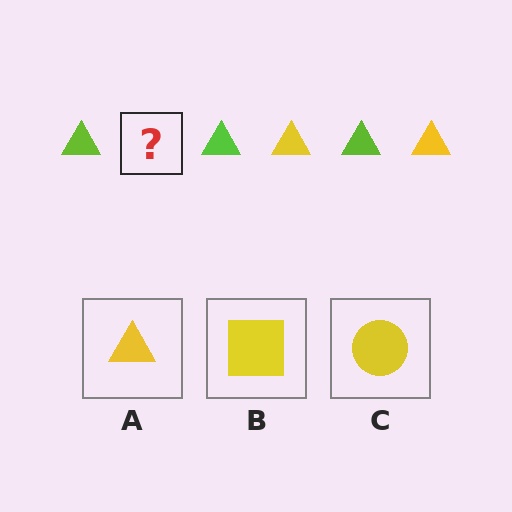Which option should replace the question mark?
Option A.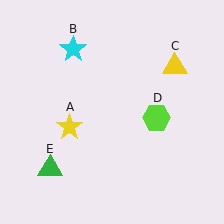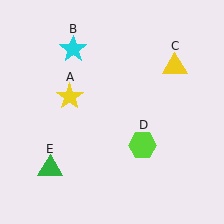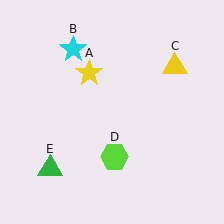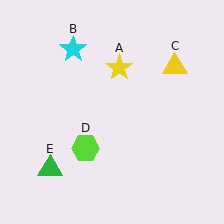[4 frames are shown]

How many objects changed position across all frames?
2 objects changed position: yellow star (object A), lime hexagon (object D).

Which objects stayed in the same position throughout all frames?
Cyan star (object B) and yellow triangle (object C) and green triangle (object E) remained stationary.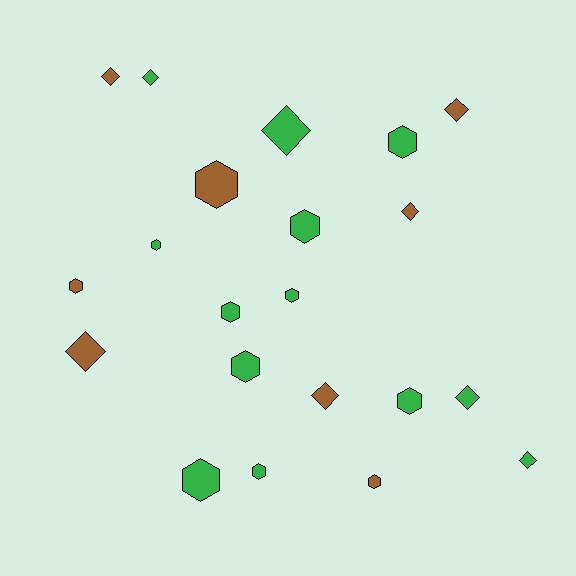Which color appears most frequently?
Green, with 13 objects.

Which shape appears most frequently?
Hexagon, with 12 objects.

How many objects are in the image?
There are 21 objects.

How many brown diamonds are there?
There are 5 brown diamonds.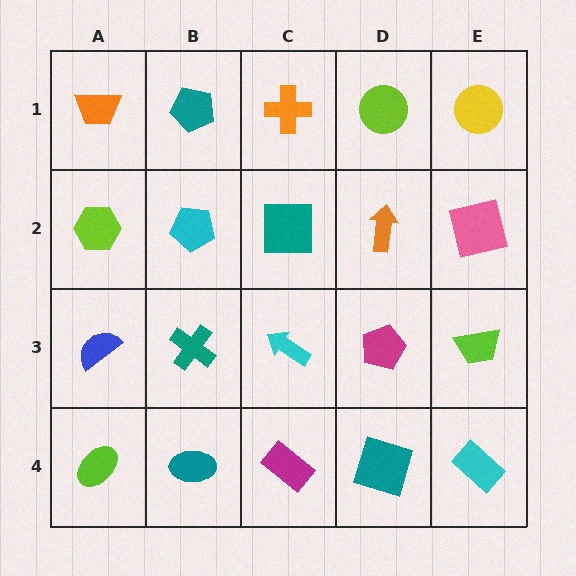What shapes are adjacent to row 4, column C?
A cyan arrow (row 3, column C), a teal ellipse (row 4, column B), a teal square (row 4, column D).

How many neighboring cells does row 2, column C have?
4.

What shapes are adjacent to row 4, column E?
A lime trapezoid (row 3, column E), a teal square (row 4, column D).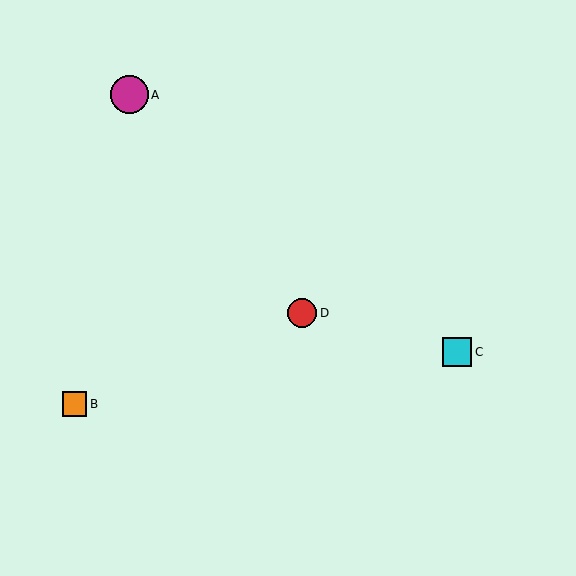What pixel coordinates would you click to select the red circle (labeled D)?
Click at (302, 313) to select the red circle D.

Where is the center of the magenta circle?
The center of the magenta circle is at (129, 95).